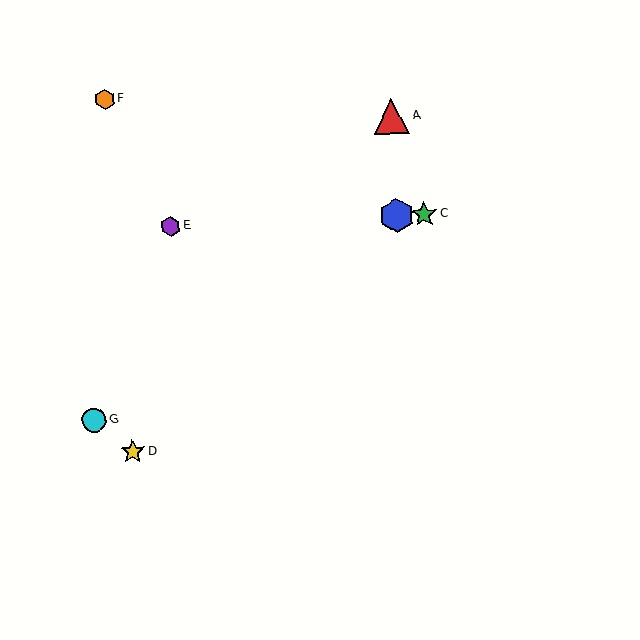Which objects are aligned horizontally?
Objects B, C, E are aligned horizontally.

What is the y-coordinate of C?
Object C is at y≈214.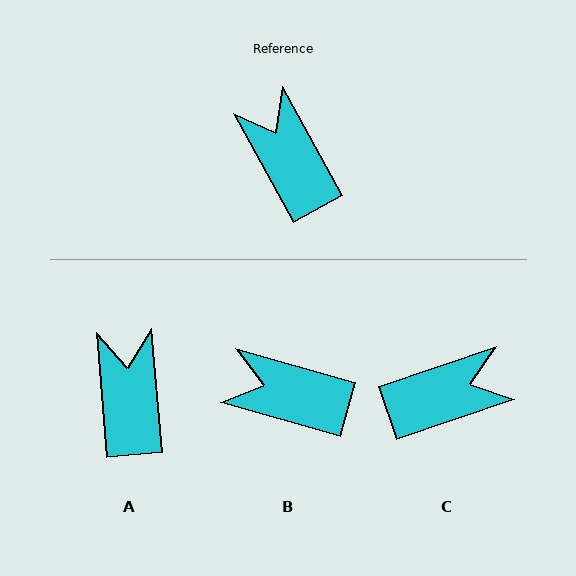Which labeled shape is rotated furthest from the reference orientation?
C, about 100 degrees away.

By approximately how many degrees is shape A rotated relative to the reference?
Approximately 24 degrees clockwise.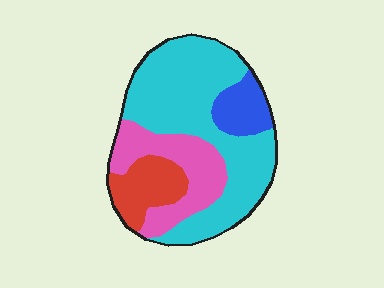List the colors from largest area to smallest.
From largest to smallest: cyan, pink, red, blue.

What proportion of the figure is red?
Red covers 14% of the figure.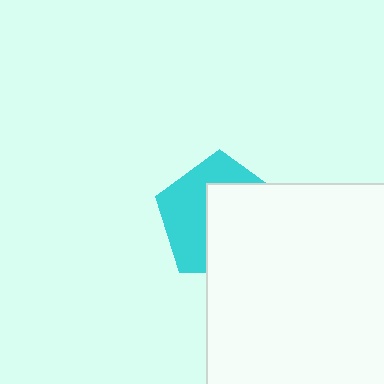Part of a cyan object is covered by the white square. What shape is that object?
It is a pentagon.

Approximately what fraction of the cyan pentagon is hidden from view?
Roughly 54% of the cyan pentagon is hidden behind the white square.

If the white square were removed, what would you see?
You would see the complete cyan pentagon.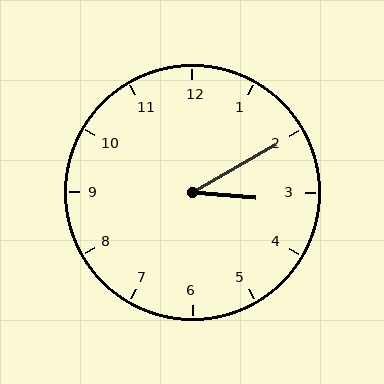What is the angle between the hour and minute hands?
Approximately 35 degrees.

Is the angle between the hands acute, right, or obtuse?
It is acute.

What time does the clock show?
3:10.